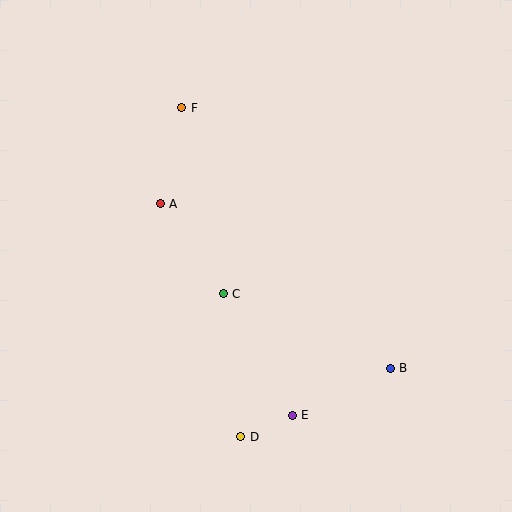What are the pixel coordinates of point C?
Point C is at (223, 294).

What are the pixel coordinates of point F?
Point F is at (182, 108).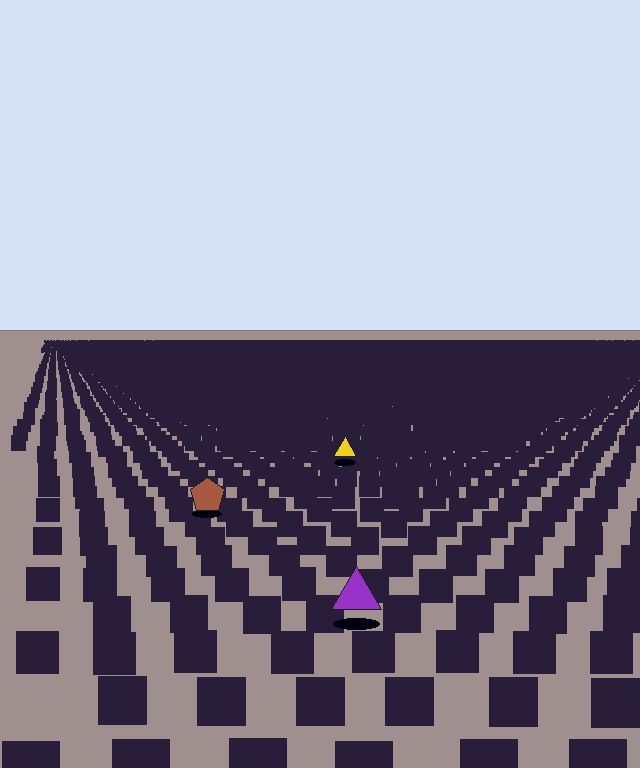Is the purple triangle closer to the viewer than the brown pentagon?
Yes. The purple triangle is closer — you can tell from the texture gradient: the ground texture is coarser near it.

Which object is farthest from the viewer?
The yellow triangle is farthest from the viewer. It appears smaller and the ground texture around it is denser.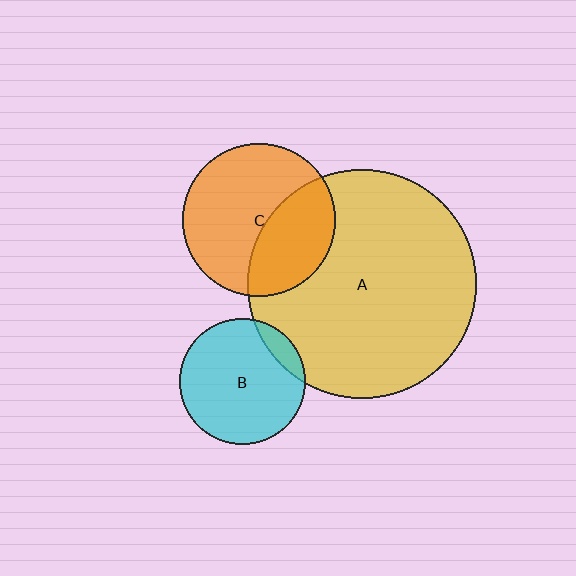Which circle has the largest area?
Circle A (yellow).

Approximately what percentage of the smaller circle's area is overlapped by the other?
Approximately 10%.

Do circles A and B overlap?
Yes.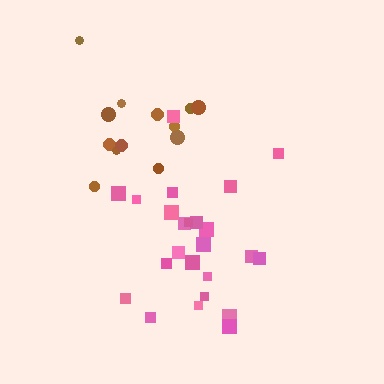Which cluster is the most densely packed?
Pink.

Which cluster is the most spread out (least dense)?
Brown.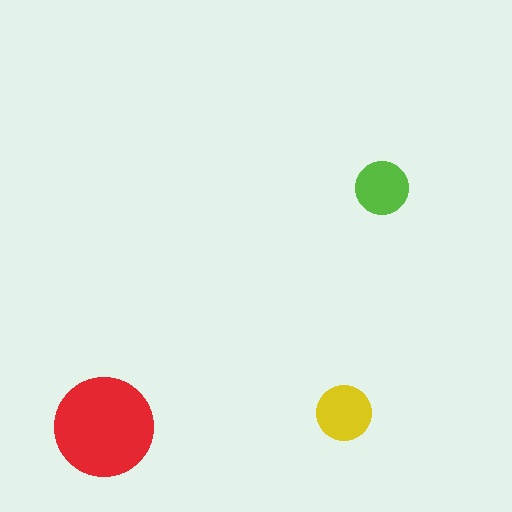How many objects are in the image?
There are 3 objects in the image.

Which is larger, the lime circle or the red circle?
The red one.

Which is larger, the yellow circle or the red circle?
The red one.